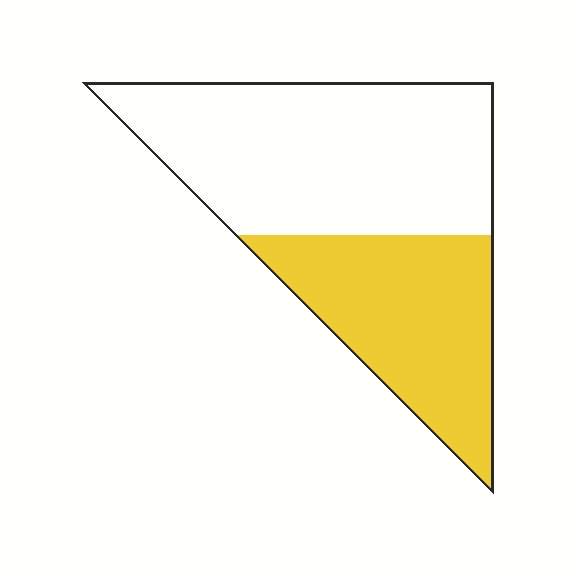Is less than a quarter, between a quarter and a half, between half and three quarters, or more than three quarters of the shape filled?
Between a quarter and a half.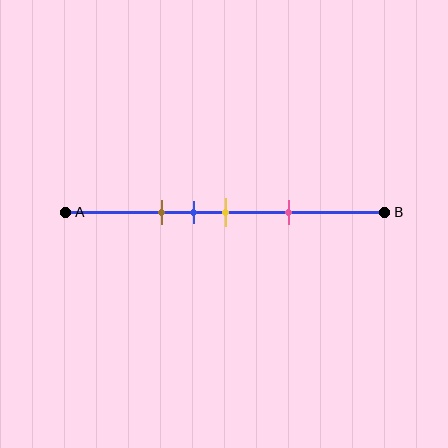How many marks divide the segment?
There are 4 marks dividing the segment.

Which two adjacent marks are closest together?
The blue and yellow marks are the closest adjacent pair.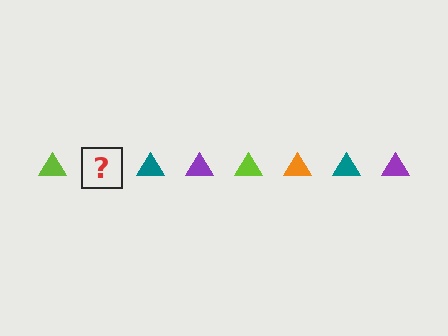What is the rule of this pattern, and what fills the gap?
The rule is that the pattern cycles through lime, orange, teal, purple triangles. The gap should be filled with an orange triangle.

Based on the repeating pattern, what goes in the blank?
The blank should be an orange triangle.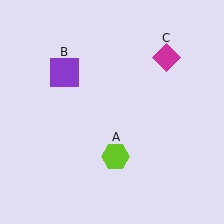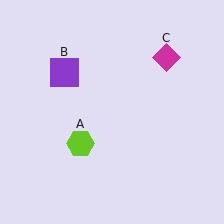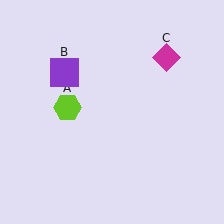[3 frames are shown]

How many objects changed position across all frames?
1 object changed position: lime hexagon (object A).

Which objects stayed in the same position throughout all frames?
Purple square (object B) and magenta diamond (object C) remained stationary.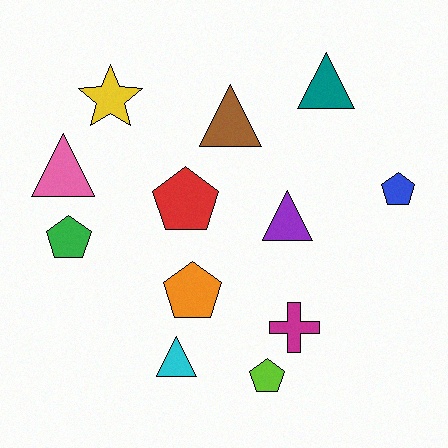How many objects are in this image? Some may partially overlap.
There are 12 objects.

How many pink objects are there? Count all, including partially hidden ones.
There is 1 pink object.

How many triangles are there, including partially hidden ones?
There are 5 triangles.